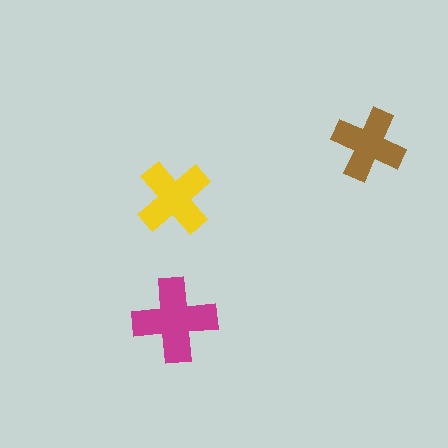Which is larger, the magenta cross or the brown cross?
The magenta one.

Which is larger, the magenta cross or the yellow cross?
The magenta one.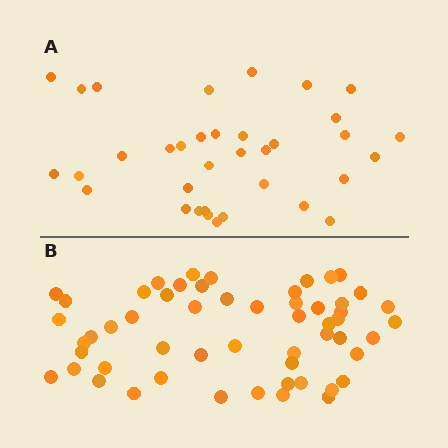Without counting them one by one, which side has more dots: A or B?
Region B (the bottom region) has more dots.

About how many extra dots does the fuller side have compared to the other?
Region B has approximately 20 more dots than region A.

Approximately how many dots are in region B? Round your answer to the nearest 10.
About 60 dots. (The exact count is 55, which rounds to 60.)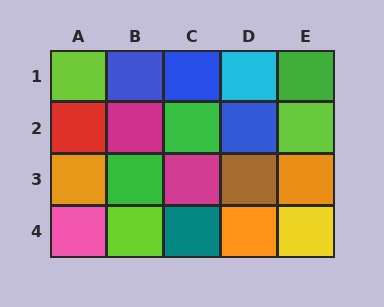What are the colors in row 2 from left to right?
Red, magenta, green, blue, lime.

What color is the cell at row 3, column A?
Orange.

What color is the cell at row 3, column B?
Green.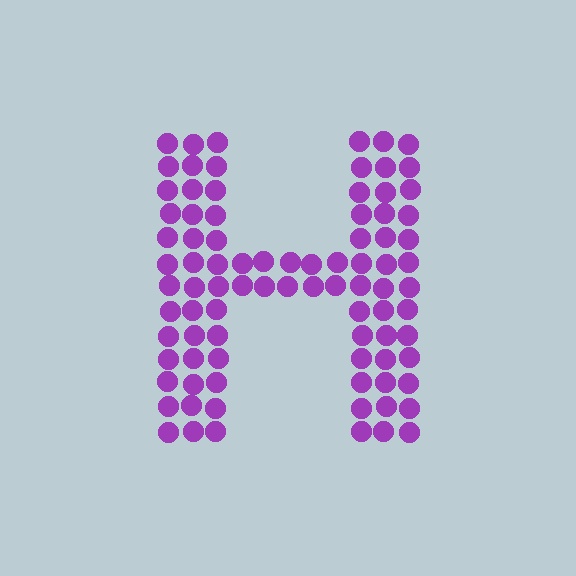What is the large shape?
The large shape is the letter H.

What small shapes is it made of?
It is made of small circles.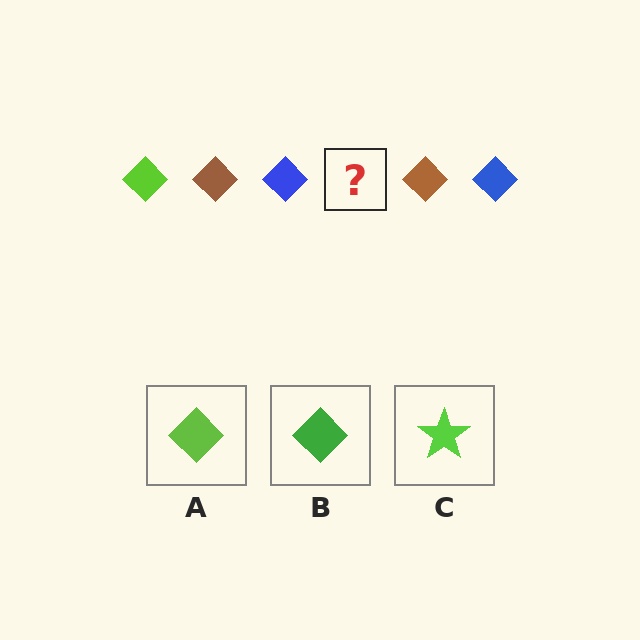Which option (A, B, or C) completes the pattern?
A.